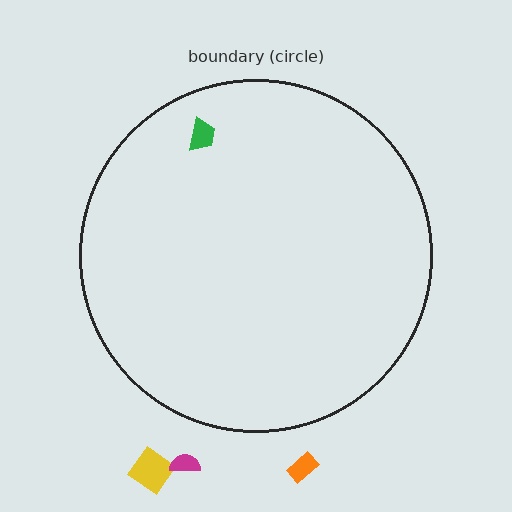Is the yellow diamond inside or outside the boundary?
Outside.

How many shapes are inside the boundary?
1 inside, 3 outside.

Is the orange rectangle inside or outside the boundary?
Outside.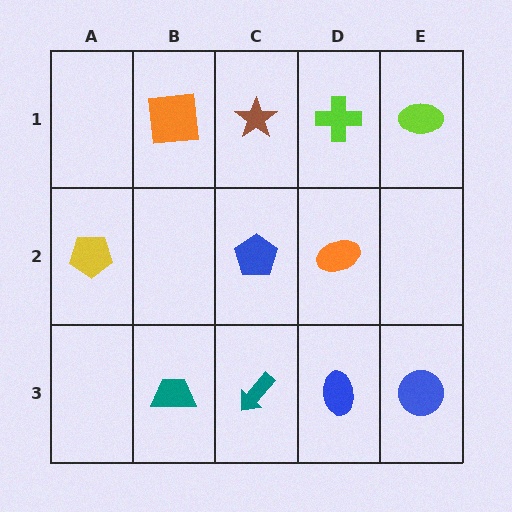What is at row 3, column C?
A teal arrow.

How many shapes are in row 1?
4 shapes.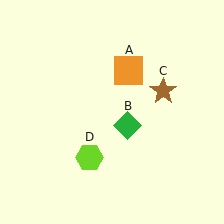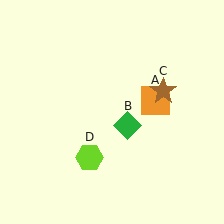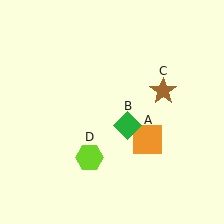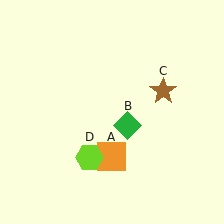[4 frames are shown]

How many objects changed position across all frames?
1 object changed position: orange square (object A).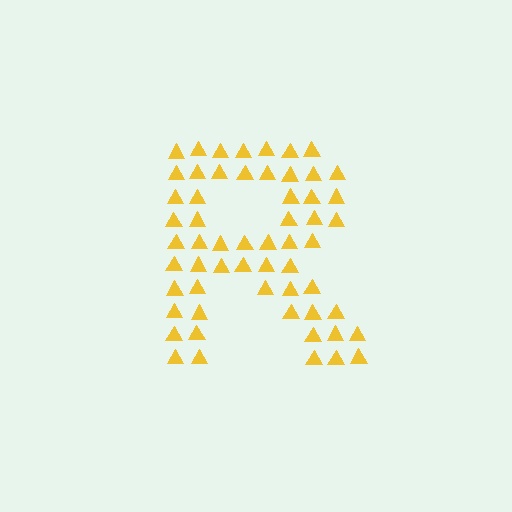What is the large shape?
The large shape is the letter R.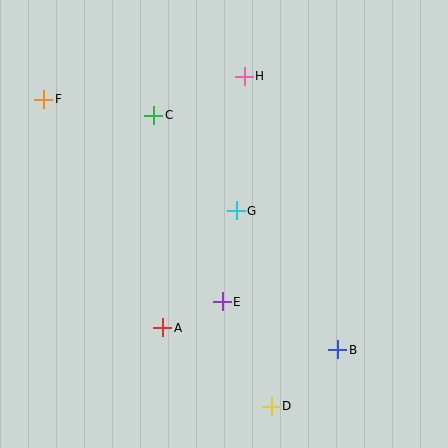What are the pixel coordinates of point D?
Point D is at (271, 406).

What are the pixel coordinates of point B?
Point B is at (338, 350).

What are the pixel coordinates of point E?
Point E is at (222, 302).